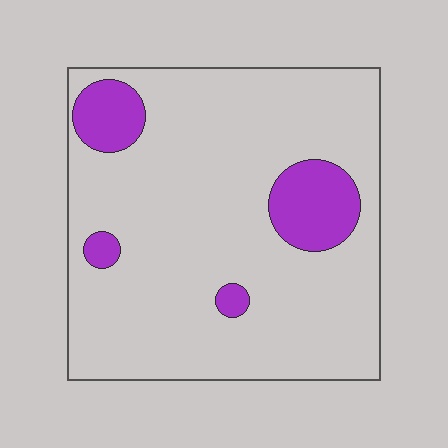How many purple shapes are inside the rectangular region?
4.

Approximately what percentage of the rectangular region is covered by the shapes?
Approximately 15%.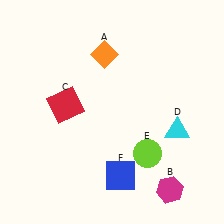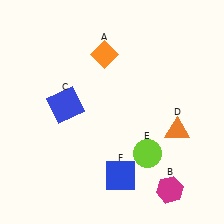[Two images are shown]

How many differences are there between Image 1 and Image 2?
There are 2 differences between the two images.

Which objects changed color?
C changed from red to blue. D changed from cyan to orange.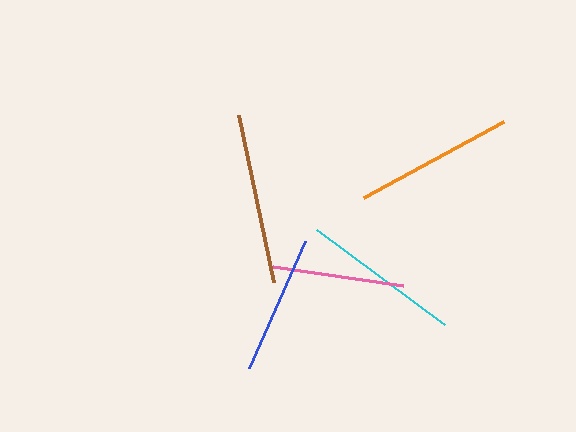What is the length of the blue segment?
The blue segment is approximately 138 pixels long.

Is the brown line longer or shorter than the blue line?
The brown line is longer than the blue line.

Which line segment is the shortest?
The pink line is the shortest at approximately 132 pixels.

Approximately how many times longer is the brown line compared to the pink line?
The brown line is approximately 1.3 times the length of the pink line.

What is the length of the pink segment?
The pink segment is approximately 132 pixels long.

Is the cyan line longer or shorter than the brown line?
The brown line is longer than the cyan line.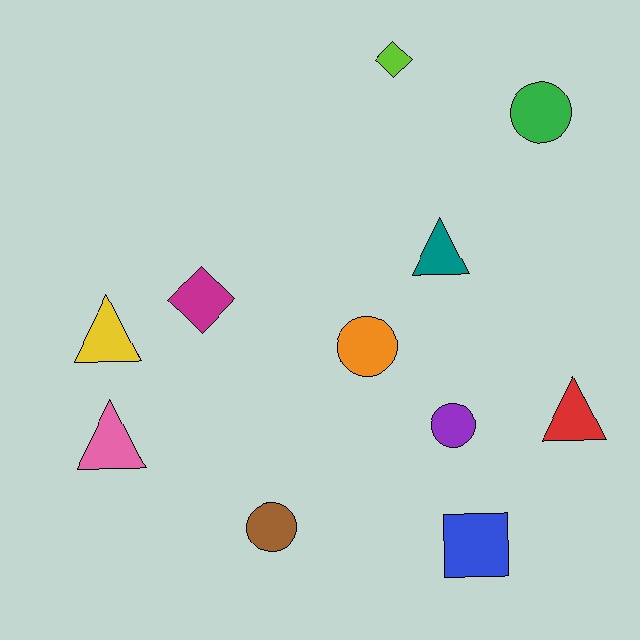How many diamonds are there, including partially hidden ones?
There are 2 diamonds.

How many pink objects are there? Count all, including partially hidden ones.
There is 1 pink object.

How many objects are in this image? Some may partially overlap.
There are 11 objects.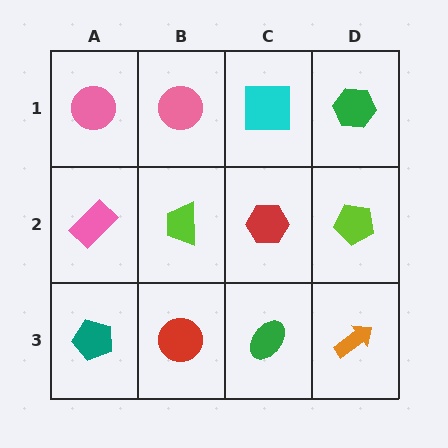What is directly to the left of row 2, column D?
A red hexagon.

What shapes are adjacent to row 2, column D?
A green hexagon (row 1, column D), an orange arrow (row 3, column D), a red hexagon (row 2, column C).